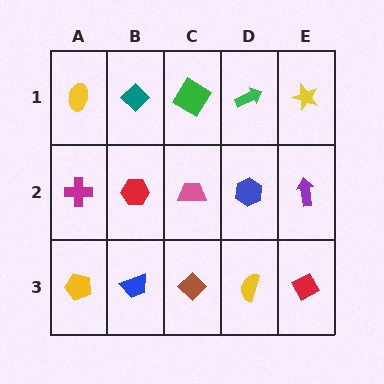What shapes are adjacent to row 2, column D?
A green arrow (row 1, column D), a yellow semicircle (row 3, column D), a pink trapezoid (row 2, column C), a purple arrow (row 2, column E).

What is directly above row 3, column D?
A blue hexagon.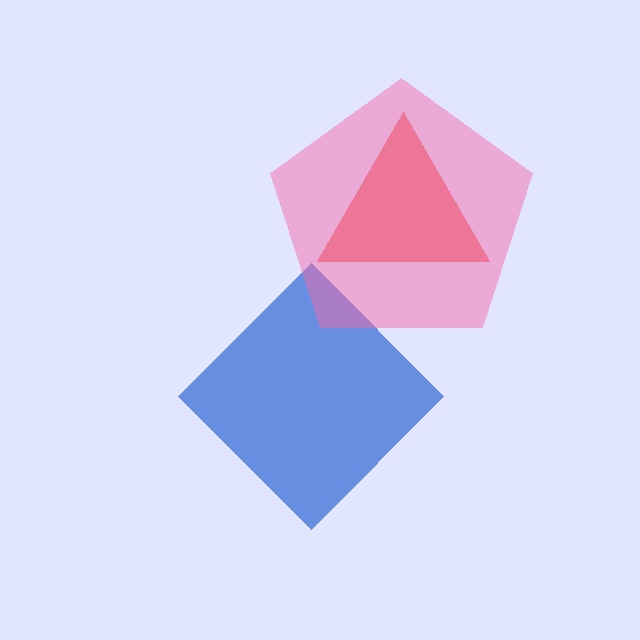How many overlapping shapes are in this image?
There are 3 overlapping shapes in the image.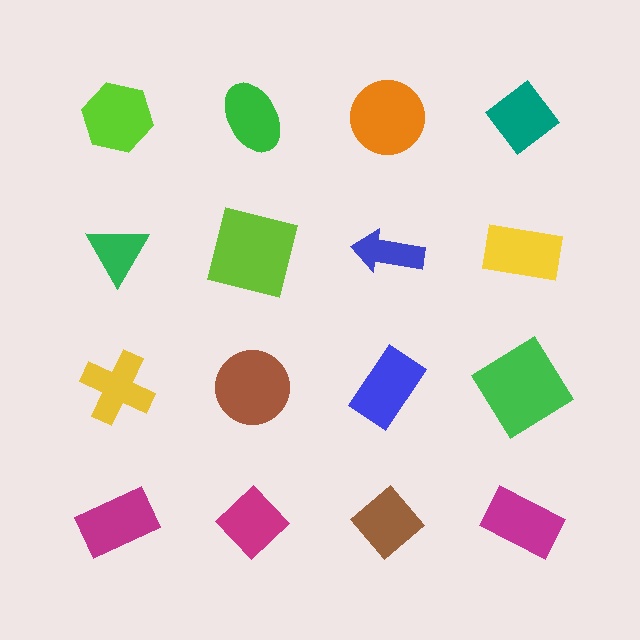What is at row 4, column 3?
A brown diamond.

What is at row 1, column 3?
An orange circle.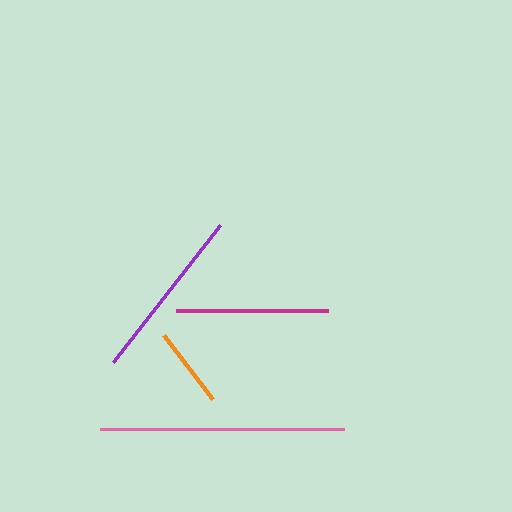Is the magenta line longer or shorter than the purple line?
The purple line is longer than the magenta line.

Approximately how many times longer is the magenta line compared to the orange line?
The magenta line is approximately 1.9 times the length of the orange line.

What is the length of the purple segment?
The purple segment is approximately 173 pixels long.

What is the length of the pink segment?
The pink segment is approximately 243 pixels long.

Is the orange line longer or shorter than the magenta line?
The magenta line is longer than the orange line.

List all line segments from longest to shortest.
From longest to shortest: pink, purple, magenta, orange.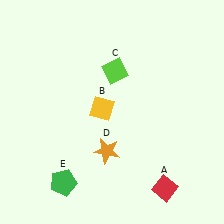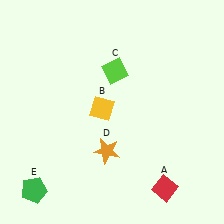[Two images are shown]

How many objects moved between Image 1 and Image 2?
1 object moved between the two images.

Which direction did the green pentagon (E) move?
The green pentagon (E) moved left.